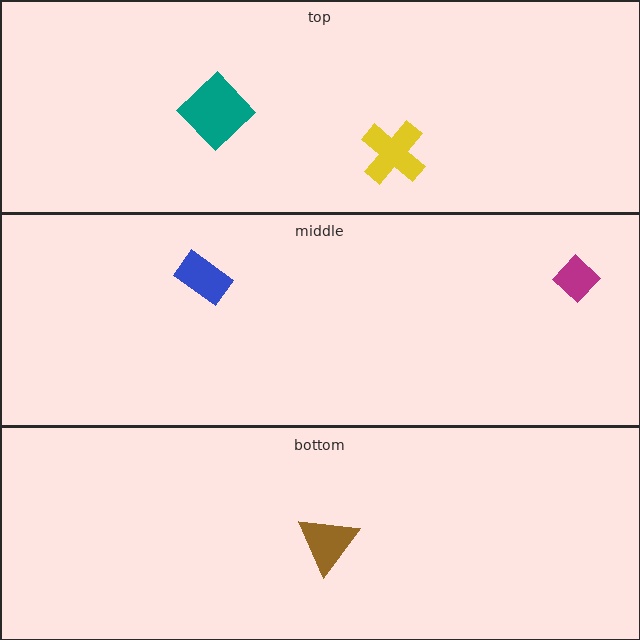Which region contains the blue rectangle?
The middle region.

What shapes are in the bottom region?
The brown triangle.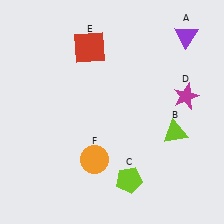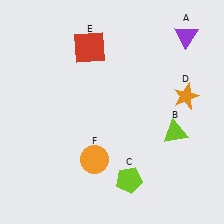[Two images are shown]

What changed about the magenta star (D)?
In Image 1, D is magenta. In Image 2, it changed to orange.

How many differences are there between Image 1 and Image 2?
There is 1 difference between the two images.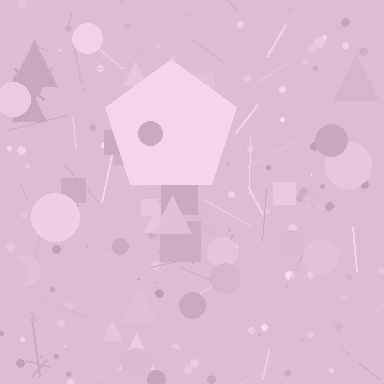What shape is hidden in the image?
A pentagon is hidden in the image.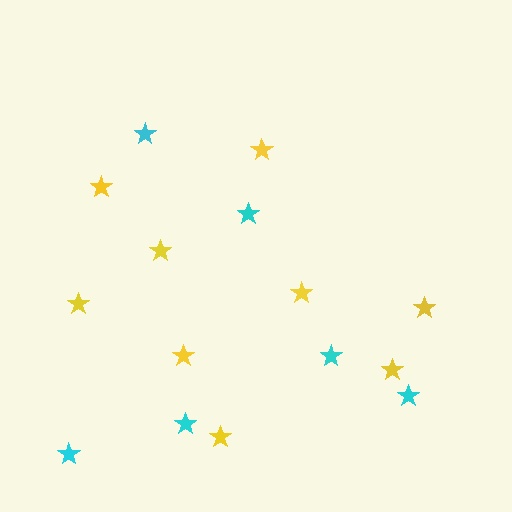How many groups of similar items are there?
There are 2 groups: one group of yellow stars (9) and one group of cyan stars (6).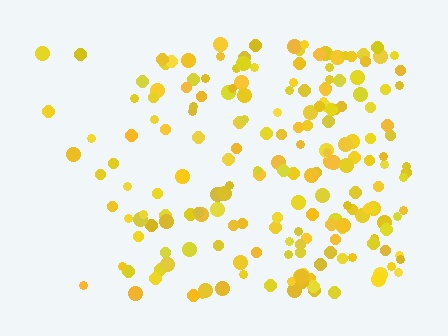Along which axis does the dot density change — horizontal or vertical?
Horizontal.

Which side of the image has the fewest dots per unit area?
The left.